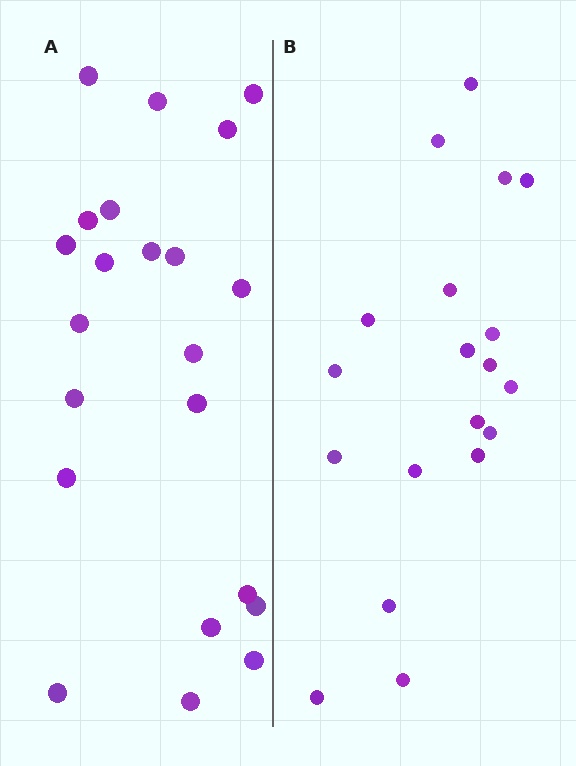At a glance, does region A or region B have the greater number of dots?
Region A (the left region) has more dots.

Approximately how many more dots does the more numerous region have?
Region A has just a few more — roughly 2 or 3 more dots than region B.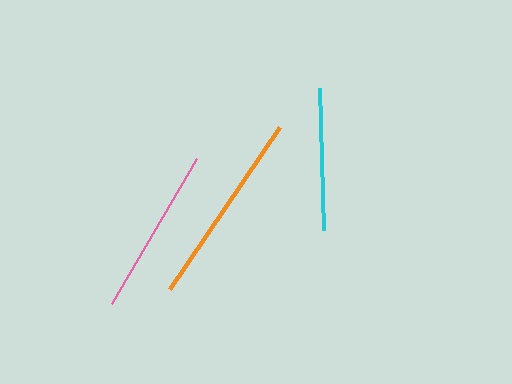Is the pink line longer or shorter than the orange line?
The orange line is longer than the pink line.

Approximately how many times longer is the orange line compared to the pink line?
The orange line is approximately 1.2 times the length of the pink line.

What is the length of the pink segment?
The pink segment is approximately 168 pixels long.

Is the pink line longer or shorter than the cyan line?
The pink line is longer than the cyan line.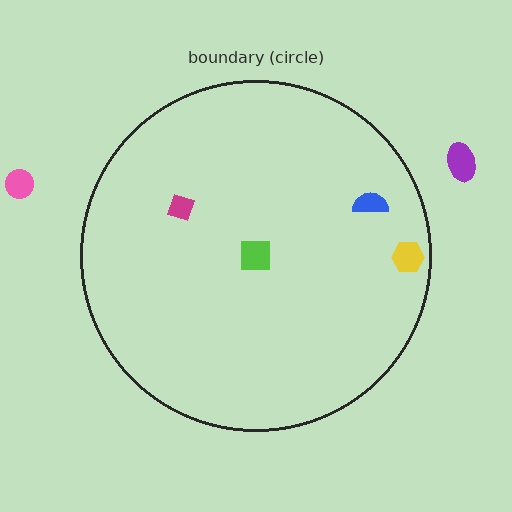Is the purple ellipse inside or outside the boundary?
Outside.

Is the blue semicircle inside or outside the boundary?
Inside.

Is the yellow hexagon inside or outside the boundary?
Inside.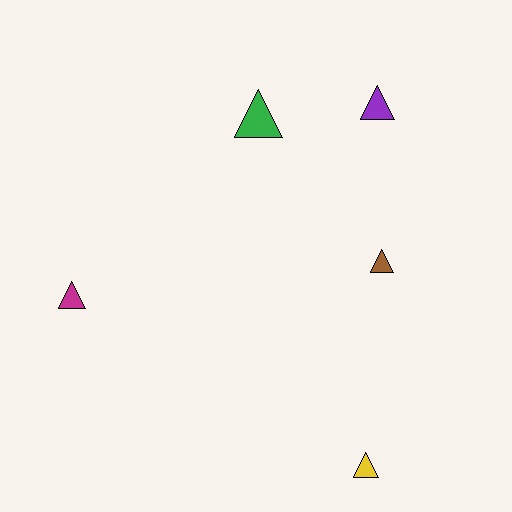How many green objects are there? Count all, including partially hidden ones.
There is 1 green object.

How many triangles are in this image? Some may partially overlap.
There are 5 triangles.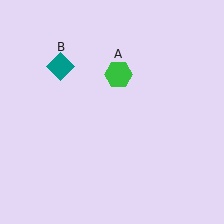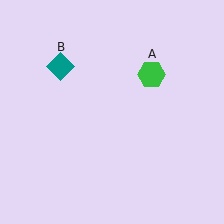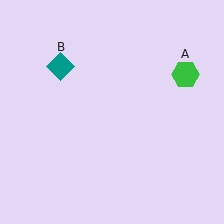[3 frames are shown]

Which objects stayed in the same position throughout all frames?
Teal diamond (object B) remained stationary.